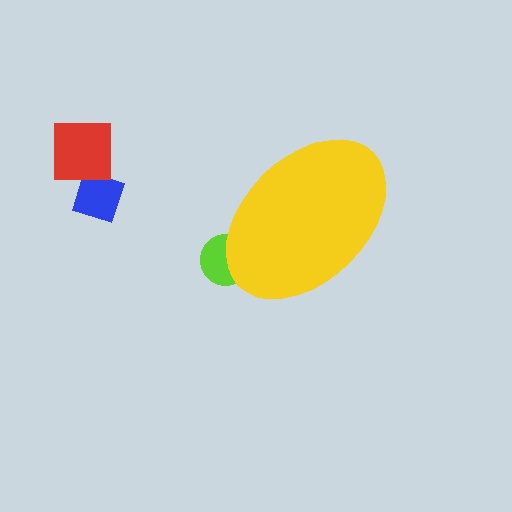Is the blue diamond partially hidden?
No, the blue diamond is fully visible.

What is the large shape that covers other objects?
A yellow ellipse.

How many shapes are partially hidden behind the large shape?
1 shape is partially hidden.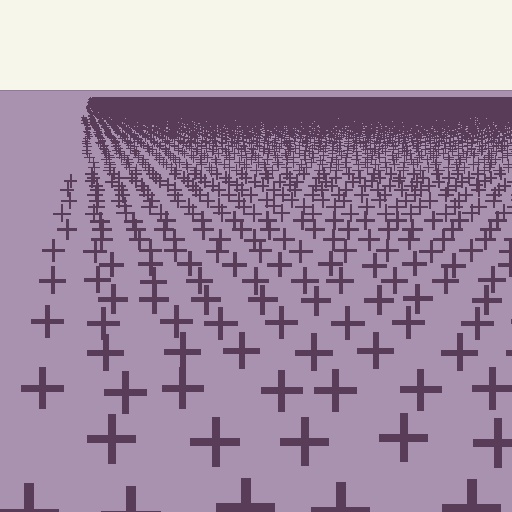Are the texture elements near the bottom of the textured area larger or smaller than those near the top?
Larger. Near the bottom, elements are closer to the viewer and appear at a bigger on-screen size.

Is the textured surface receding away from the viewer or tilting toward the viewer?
The surface is receding away from the viewer. Texture elements get smaller and denser toward the top.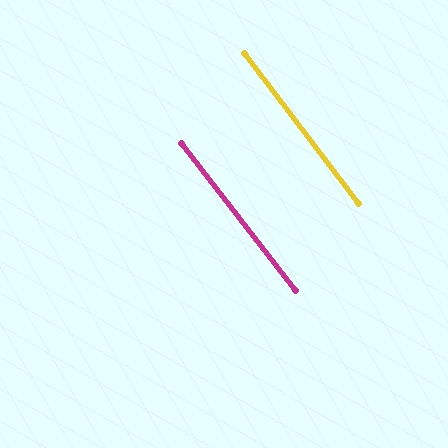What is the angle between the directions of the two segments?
Approximately 0 degrees.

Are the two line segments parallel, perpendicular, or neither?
Parallel — their directions differ by only 0.3°.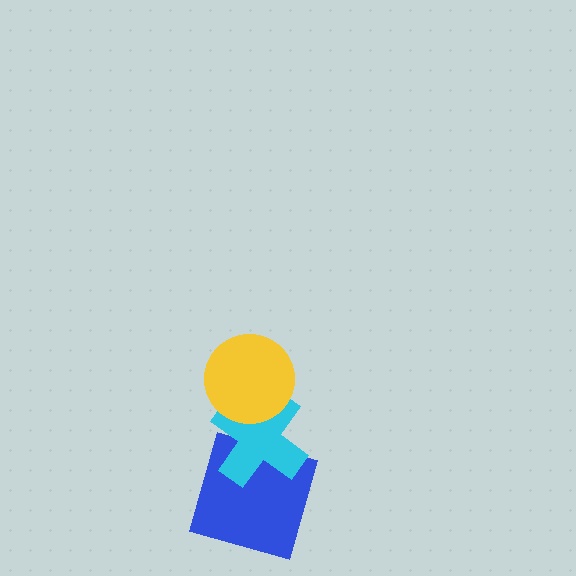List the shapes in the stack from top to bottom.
From top to bottom: the yellow circle, the cyan cross, the blue square.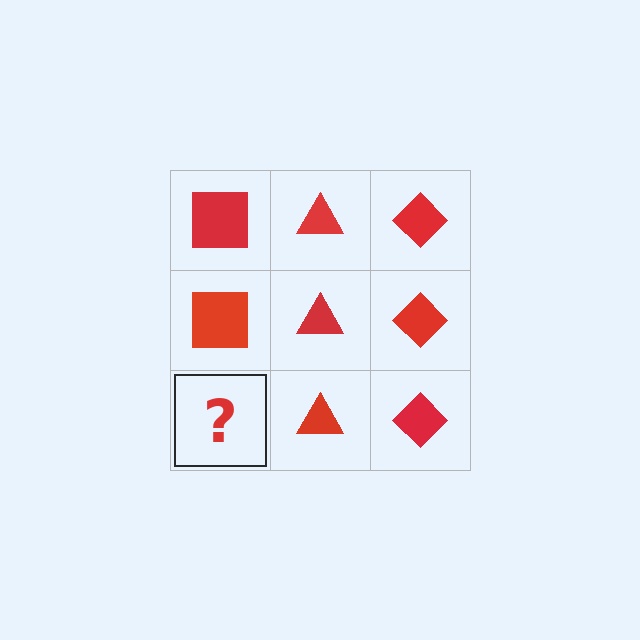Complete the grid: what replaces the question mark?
The question mark should be replaced with a red square.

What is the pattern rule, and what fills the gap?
The rule is that each column has a consistent shape. The gap should be filled with a red square.